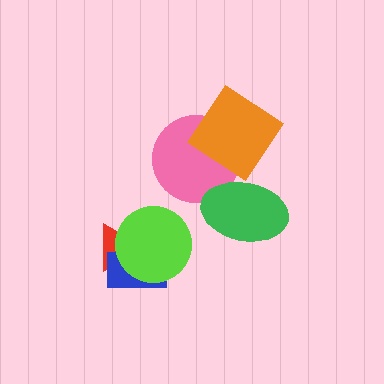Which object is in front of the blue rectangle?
The lime circle is in front of the blue rectangle.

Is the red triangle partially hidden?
Yes, it is partially covered by another shape.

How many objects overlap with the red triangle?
2 objects overlap with the red triangle.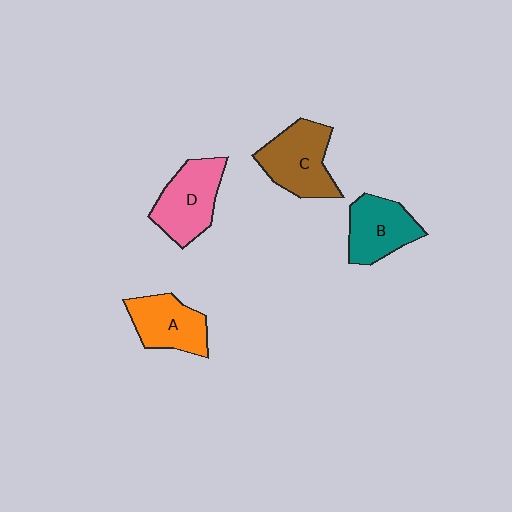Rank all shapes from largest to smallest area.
From largest to smallest: C (brown), D (pink), B (teal), A (orange).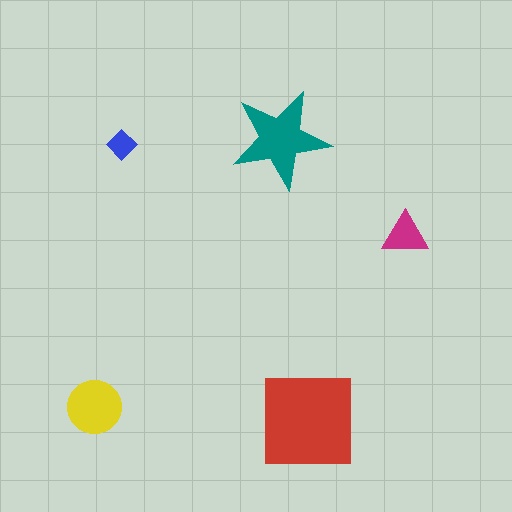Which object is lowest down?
The red square is bottommost.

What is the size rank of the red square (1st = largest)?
1st.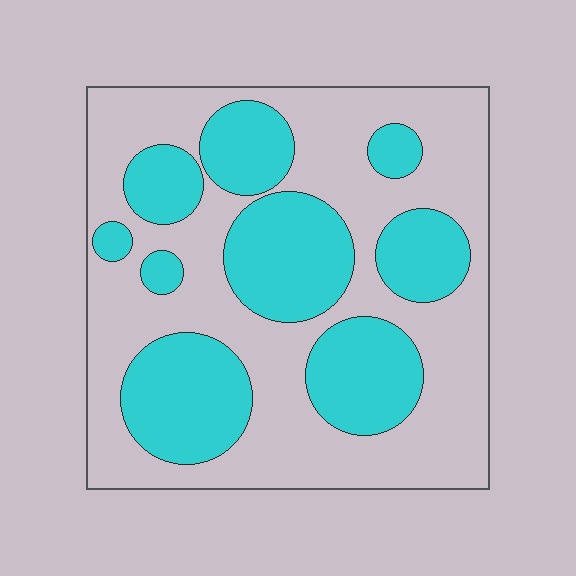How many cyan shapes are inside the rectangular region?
9.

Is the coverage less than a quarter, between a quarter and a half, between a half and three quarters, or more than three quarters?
Between a quarter and a half.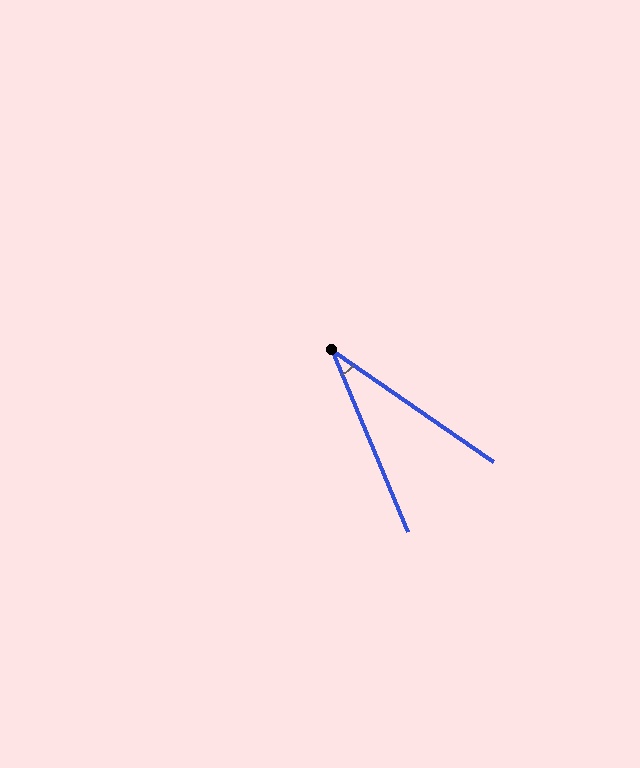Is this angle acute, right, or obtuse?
It is acute.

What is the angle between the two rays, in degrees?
Approximately 33 degrees.